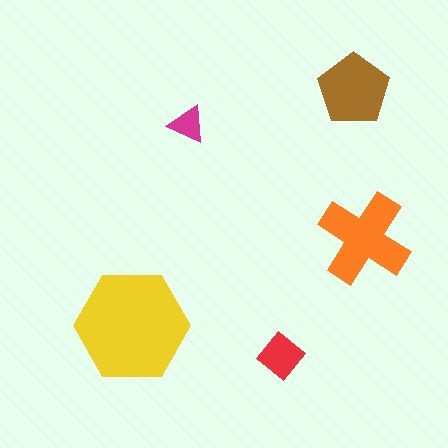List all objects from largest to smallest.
The yellow hexagon, the orange cross, the brown pentagon, the red diamond, the magenta triangle.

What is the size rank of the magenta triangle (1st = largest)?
5th.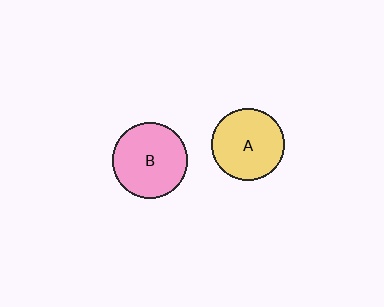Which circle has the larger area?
Circle B (pink).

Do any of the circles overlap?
No, none of the circles overlap.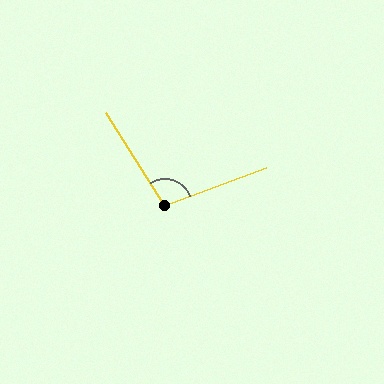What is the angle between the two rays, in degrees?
Approximately 102 degrees.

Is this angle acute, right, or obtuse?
It is obtuse.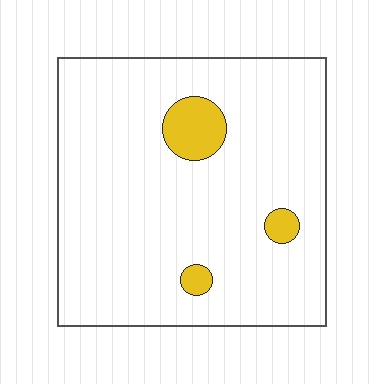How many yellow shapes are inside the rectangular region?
3.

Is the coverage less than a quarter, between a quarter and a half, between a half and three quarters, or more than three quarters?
Less than a quarter.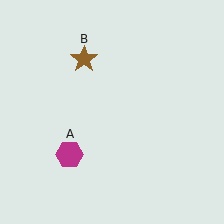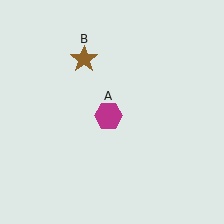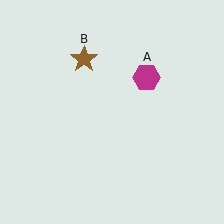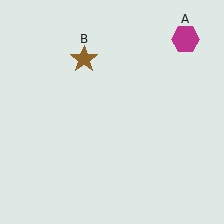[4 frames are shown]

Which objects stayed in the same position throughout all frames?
Brown star (object B) remained stationary.